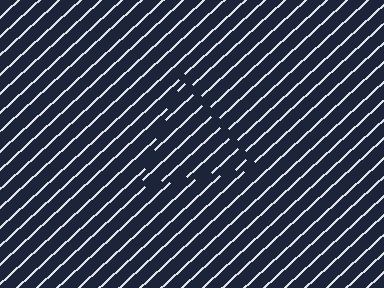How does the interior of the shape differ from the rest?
The interior of the shape contains the same grating, shifted by half a period — the contour is defined by the phase discontinuity where line-ends from the inner and outer gratings abut.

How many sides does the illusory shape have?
3 sides — the line-ends trace a triangle.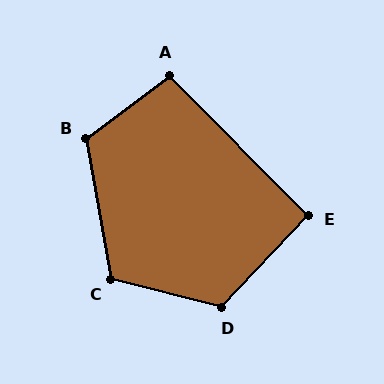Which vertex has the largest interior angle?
D, at approximately 119 degrees.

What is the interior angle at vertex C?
Approximately 115 degrees (obtuse).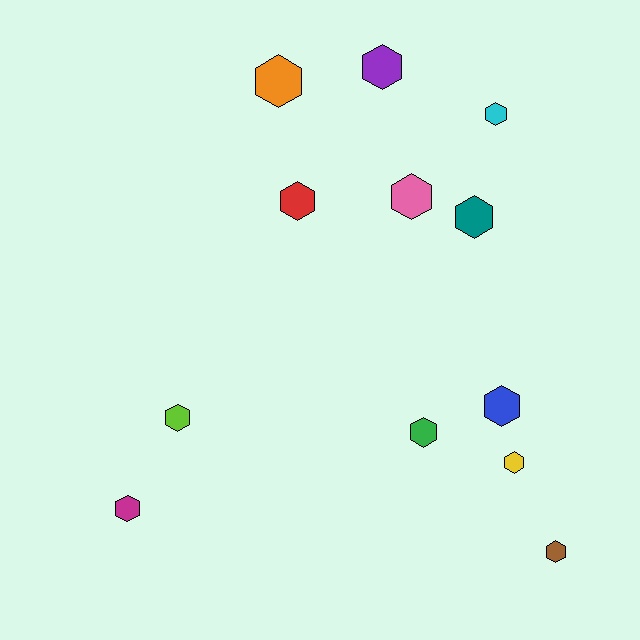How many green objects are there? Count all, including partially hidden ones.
There is 1 green object.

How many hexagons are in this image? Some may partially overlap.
There are 12 hexagons.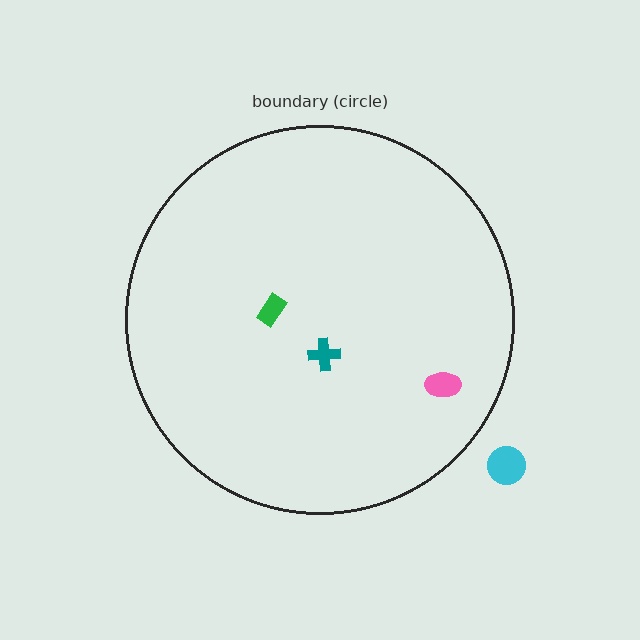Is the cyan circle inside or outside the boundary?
Outside.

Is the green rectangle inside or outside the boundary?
Inside.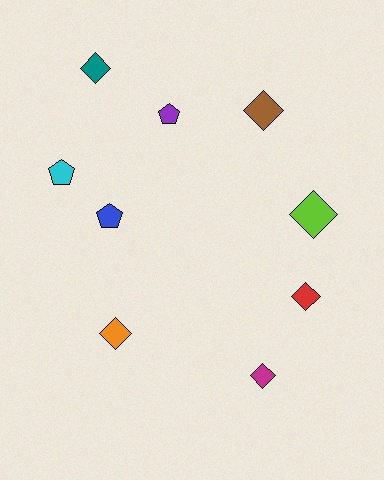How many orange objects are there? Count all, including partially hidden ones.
There is 1 orange object.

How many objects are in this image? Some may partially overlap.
There are 9 objects.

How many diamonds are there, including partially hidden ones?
There are 6 diamonds.